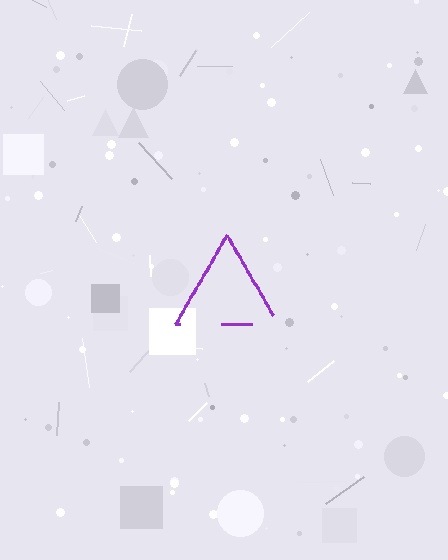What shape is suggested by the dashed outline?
The dashed outline suggests a triangle.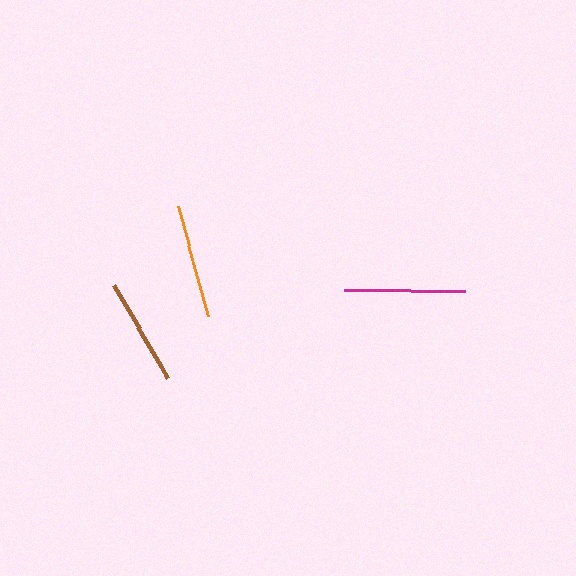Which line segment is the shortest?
The brown line is the shortest at approximately 107 pixels.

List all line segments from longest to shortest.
From longest to shortest: magenta, orange, brown.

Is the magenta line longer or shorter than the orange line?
The magenta line is longer than the orange line.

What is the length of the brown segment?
The brown segment is approximately 107 pixels long.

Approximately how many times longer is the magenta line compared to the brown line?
The magenta line is approximately 1.1 times the length of the brown line.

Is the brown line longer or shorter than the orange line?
The orange line is longer than the brown line.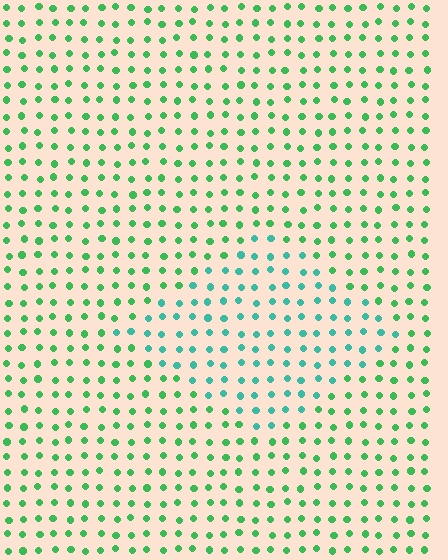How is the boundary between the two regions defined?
The boundary is defined purely by a slight shift in hue (about 36 degrees). Spacing, size, and orientation are identical on both sides.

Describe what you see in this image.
The image is filled with small green elements in a uniform arrangement. A diamond-shaped region is visible where the elements are tinted to a slightly different hue, forming a subtle color boundary.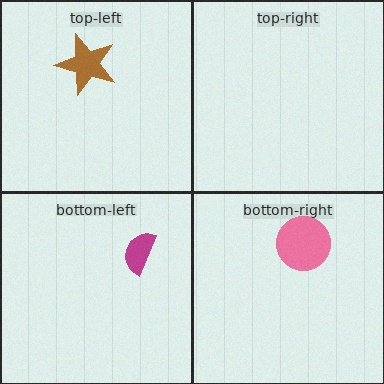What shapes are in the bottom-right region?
The pink circle.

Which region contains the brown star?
The top-left region.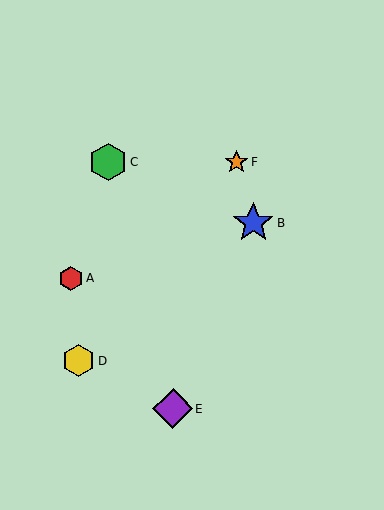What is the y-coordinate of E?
Object E is at y≈409.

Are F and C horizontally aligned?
Yes, both are at y≈162.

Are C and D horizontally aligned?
No, C is at y≈162 and D is at y≈360.